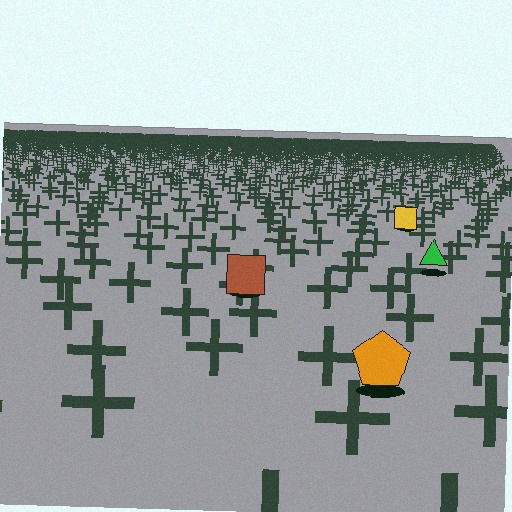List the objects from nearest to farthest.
From nearest to farthest: the orange pentagon, the brown square, the green triangle, the yellow square.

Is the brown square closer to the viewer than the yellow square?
Yes. The brown square is closer — you can tell from the texture gradient: the ground texture is coarser near it.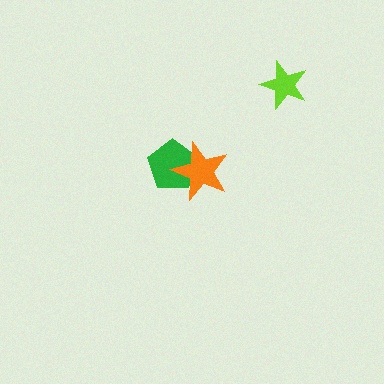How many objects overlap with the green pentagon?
1 object overlaps with the green pentagon.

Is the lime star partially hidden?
No, no other shape covers it.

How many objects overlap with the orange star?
1 object overlaps with the orange star.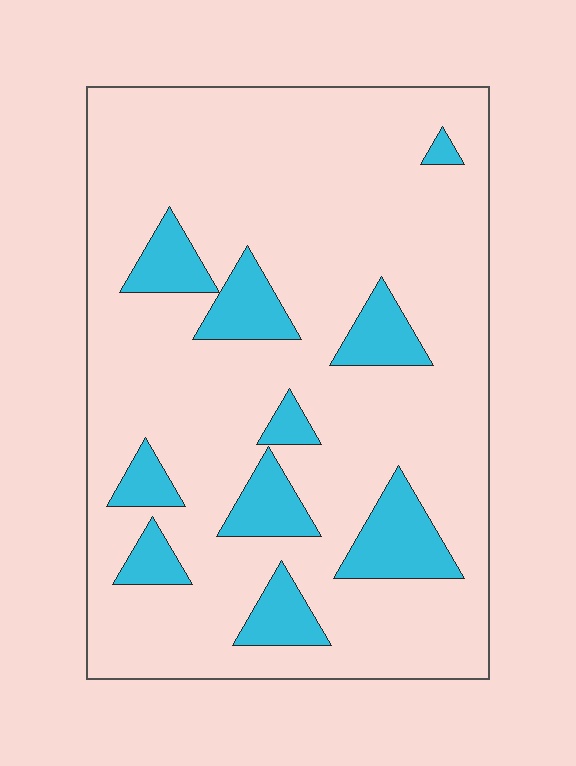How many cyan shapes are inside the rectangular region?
10.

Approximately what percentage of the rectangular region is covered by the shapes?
Approximately 15%.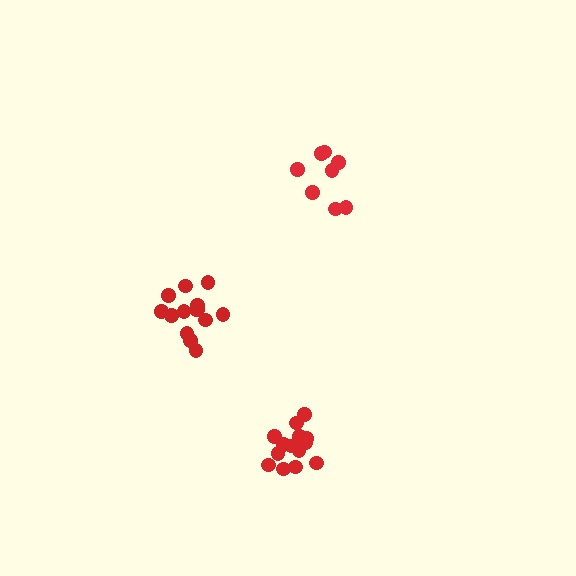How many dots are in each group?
Group 1: 14 dots, Group 2: 8 dots, Group 3: 14 dots (36 total).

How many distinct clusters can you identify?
There are 3 distinct clusters.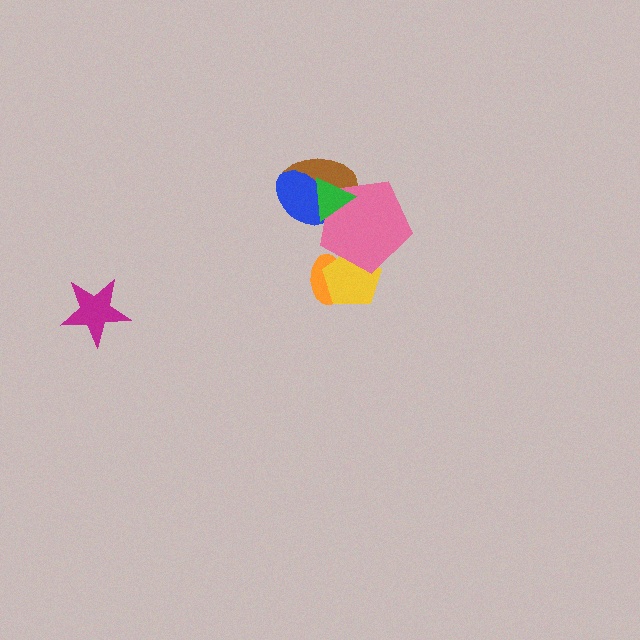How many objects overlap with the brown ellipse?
3 objects overlap with the brown ellipse.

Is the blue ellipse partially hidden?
Yes, it is partially covered by another shape.